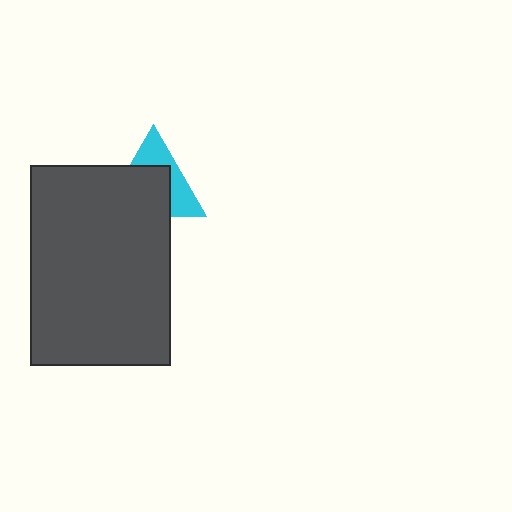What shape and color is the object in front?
The object in front is a dark gray rectangle.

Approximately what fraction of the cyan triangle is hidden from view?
Roughly 59% of the cyan triangle is hidden behind the dark gray rectangle.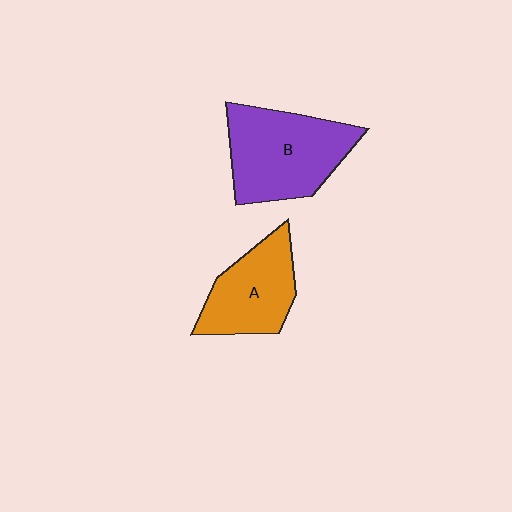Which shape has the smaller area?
Shape A (orange).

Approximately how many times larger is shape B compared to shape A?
Approximately 1.4 times.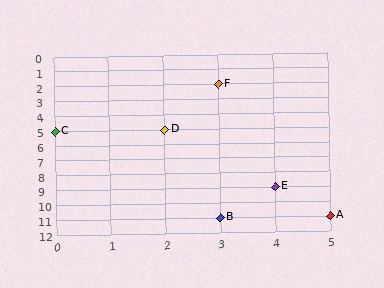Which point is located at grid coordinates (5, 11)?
Point A is at (5, 11).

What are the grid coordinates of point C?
Point C is at grid coordinates (0, 5).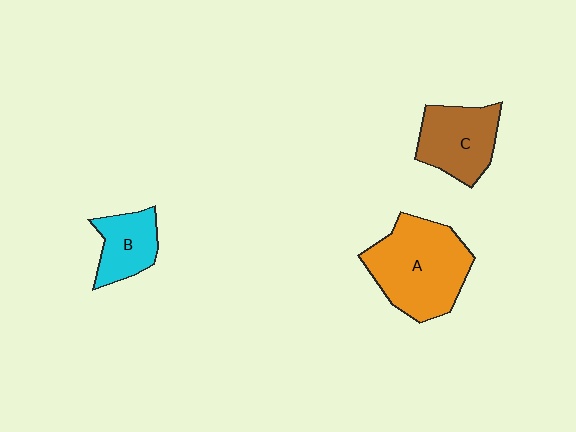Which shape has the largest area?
Shape A (orange).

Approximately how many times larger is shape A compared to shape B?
Approximately 2.1 times.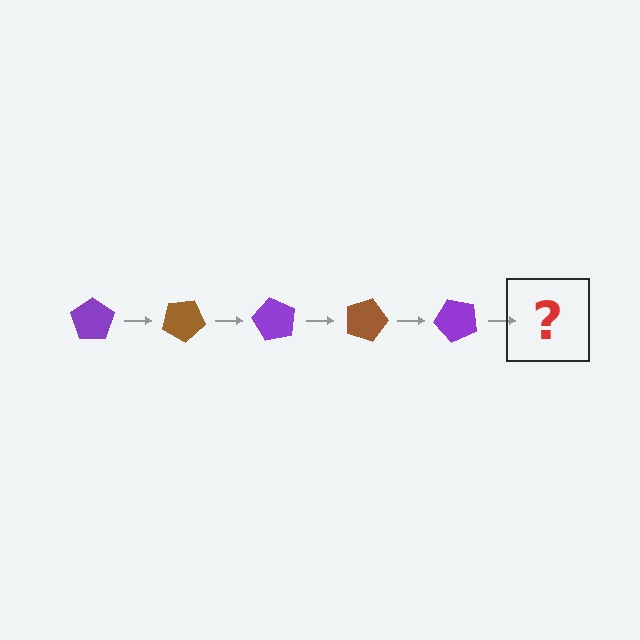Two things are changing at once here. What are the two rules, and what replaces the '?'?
The two rules are that it rotates 30 degrees each step and the color cycles through purple and brown. The '?' should be a brown pentagon, rotated 150 degrees from the start.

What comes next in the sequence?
The next element should be a brown pentagon, rotated 150 degrees from the start.